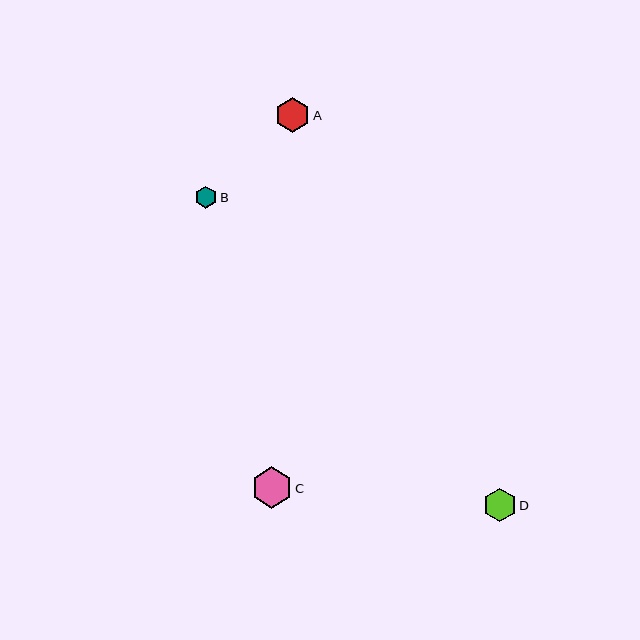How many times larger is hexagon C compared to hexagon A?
Hexagon C is approximately 1.2 times the size of hexagon A.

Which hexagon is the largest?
Hexagon C is the largest with a size of approximately 41 pixels.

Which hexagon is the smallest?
Hexagon B is the smallest with a size of approximately 22 pixels.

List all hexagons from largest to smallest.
From largest to smallest: C, A, D, B.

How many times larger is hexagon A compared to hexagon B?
Hexagon A is approximately 1.6 times the size of hexagon B.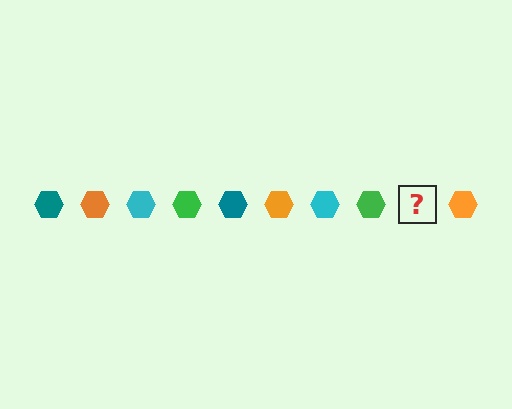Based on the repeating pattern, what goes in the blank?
The blank should be a teal hexagon.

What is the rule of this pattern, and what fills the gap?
The rule is that the pattern cycles through teal, orange, cyan, green hexagons. The gap should be filled with a teal hexagon.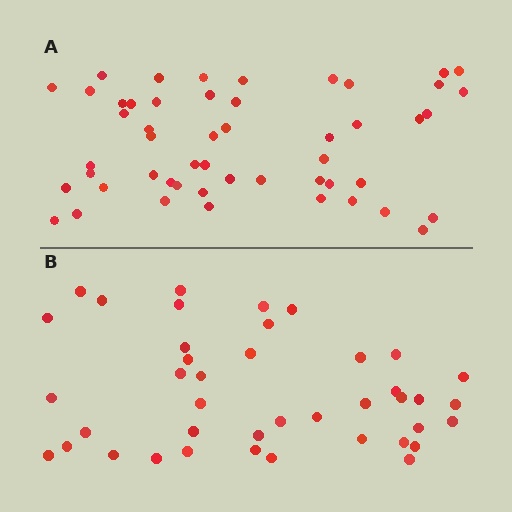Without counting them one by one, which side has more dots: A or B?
Region A (the top region) has more dots.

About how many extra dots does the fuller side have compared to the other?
Region A has roughly 10 or so more dots than region B.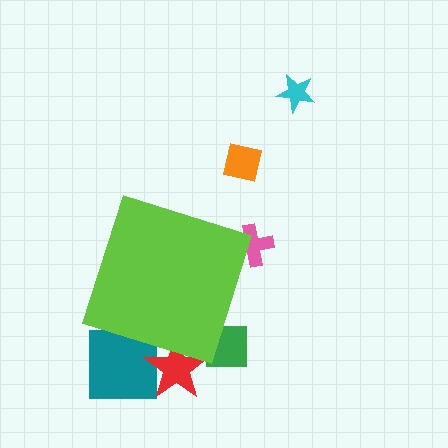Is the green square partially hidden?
Yes, the green square is partially hidden behind the lime diamond.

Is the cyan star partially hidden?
No, the cyan star is fully visible.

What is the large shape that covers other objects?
A lime diamond.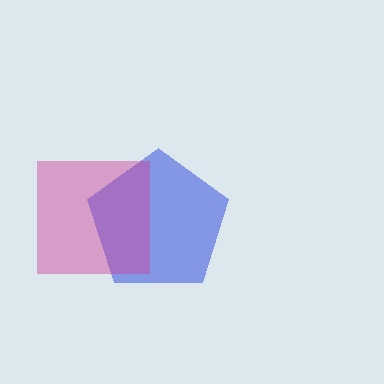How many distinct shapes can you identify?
There are 2 distinct shapes: a blue pentagon, a magenta square.